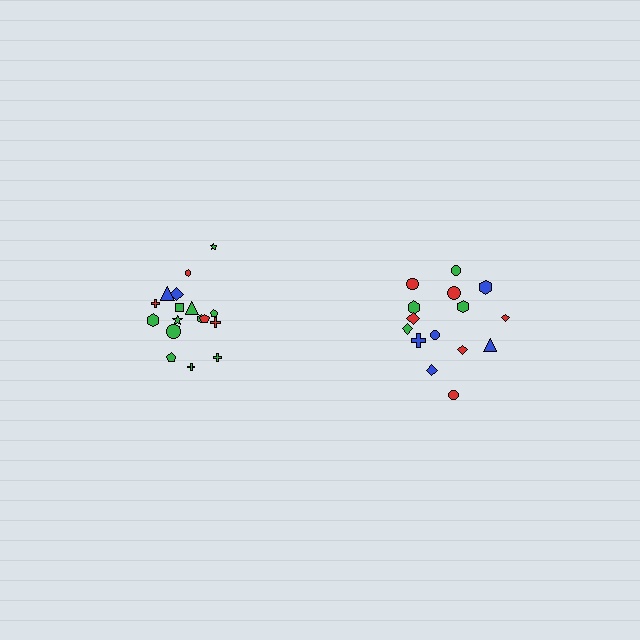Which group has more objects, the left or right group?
The left group.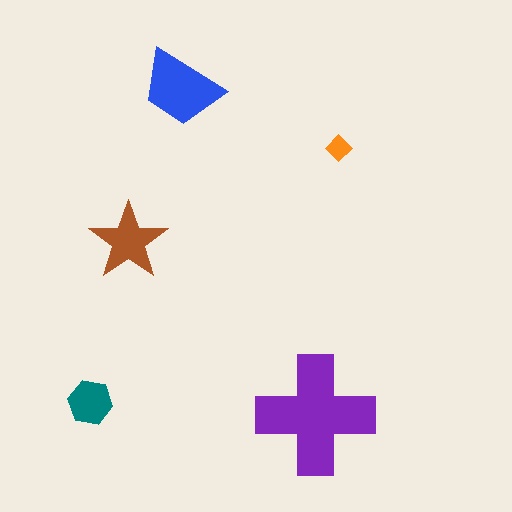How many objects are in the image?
There are 5 objects in the image.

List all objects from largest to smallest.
The purple cross, the blue trapezoid, the brown star, the teal hexagon, the orange diamond.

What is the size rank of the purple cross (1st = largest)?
1st.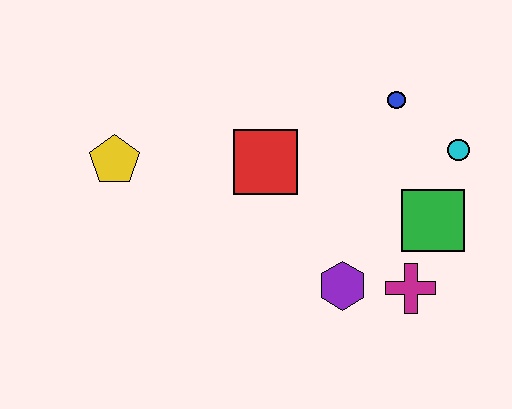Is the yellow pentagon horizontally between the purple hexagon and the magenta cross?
No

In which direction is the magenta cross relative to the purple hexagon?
The magenta cross is to the right of the purple hexagon.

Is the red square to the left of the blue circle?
Yes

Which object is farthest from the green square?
The yellow pentagon is farthest from the green square.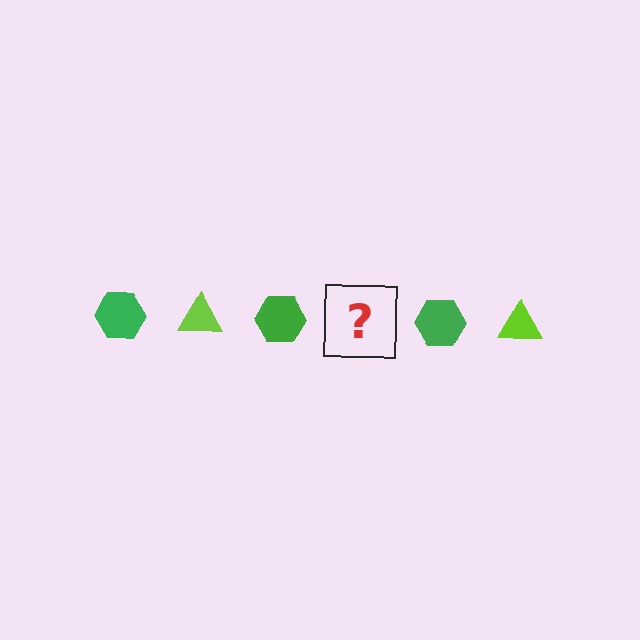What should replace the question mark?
The question mark should be replaced with a lime triangle.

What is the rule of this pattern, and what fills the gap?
The rule is that the pattern alternates between green hexagon and lime triangle. The gap should be filled with a lime triangle.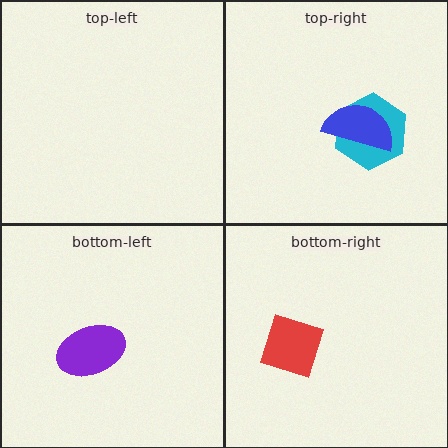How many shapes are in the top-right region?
2.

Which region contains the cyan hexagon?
The top-right region.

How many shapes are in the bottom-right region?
1.